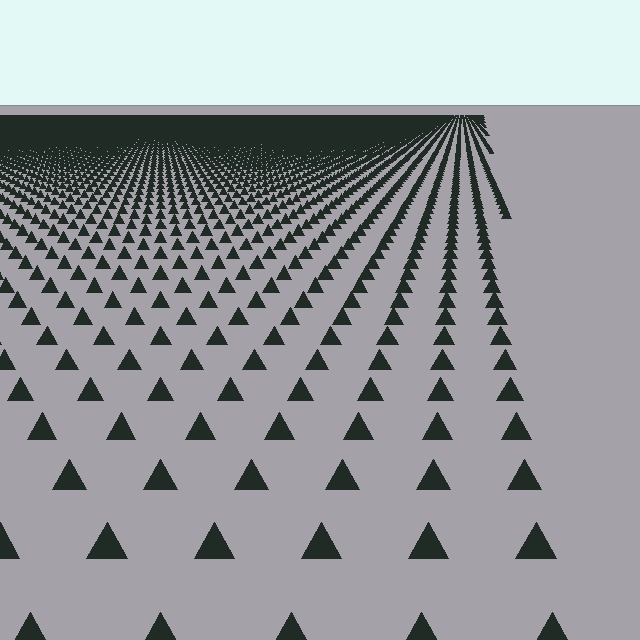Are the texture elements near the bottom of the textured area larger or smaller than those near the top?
Larger. Near the bottom, elements are closer to the viewer and appear at a bigger on-screen size.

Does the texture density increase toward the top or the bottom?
Density increases toward the top.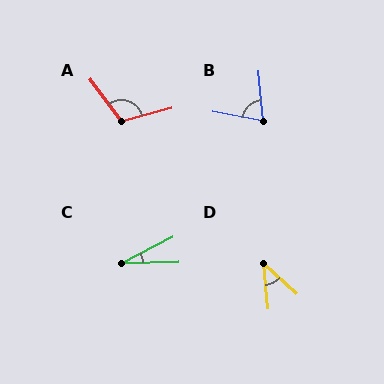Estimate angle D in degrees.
Approximately 43 degrees.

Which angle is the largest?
A, at approximately 112 degrees.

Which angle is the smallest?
C, at approximately 25 degrees.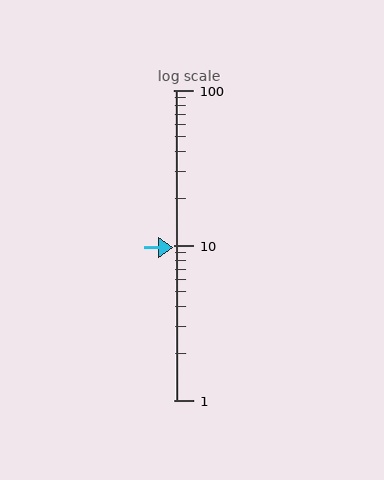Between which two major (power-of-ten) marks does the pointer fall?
The pointer is between 1 and 10.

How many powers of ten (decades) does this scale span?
The scale spans 2 decades, from 1 to 100.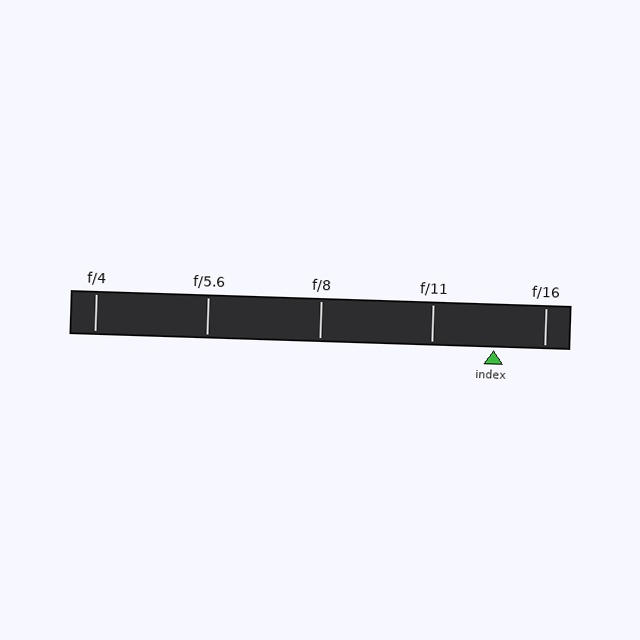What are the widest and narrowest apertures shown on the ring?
The widest aperture shown is f/4 and the narrowest is f/16.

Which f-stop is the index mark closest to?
The index mark is closest to f/16.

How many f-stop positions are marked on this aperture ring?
There are 5 f-stop positions marked.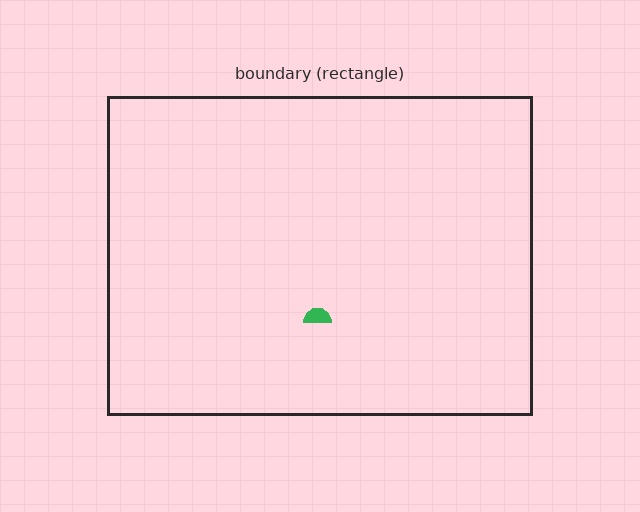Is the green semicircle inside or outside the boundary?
Inside.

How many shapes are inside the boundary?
1 inside, 0 outside.